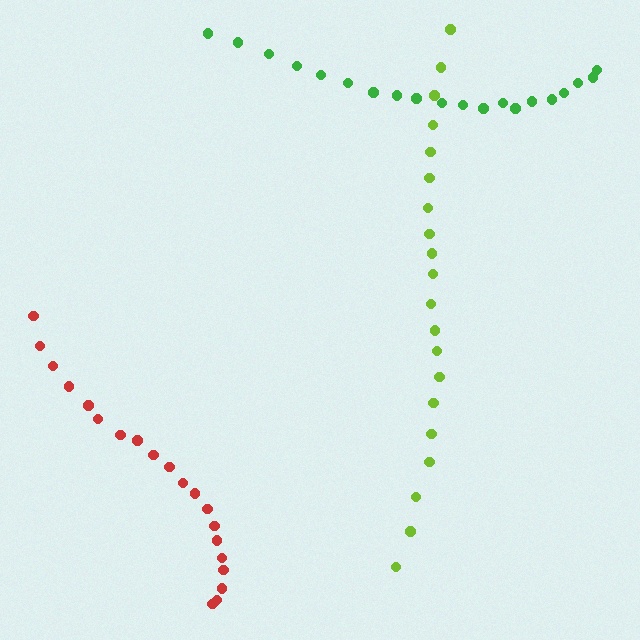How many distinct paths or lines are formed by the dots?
There are 3 distinct paths.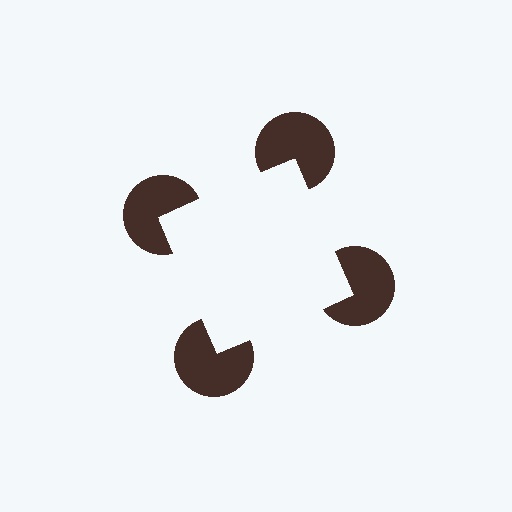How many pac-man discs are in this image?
There are 4 — one at each vertex of the illusory square.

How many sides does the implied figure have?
4 sides.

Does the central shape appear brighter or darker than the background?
It typically appears slightly brighter than the background, even though no actual brightness change is drawn.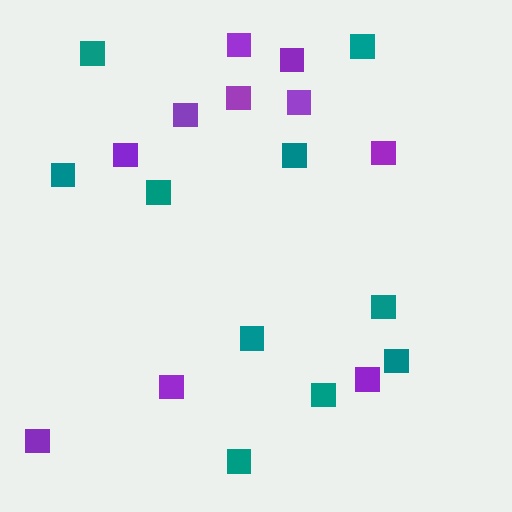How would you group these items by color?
There are 2 groups: one group of purple squares (10) and one group of teal squares (10).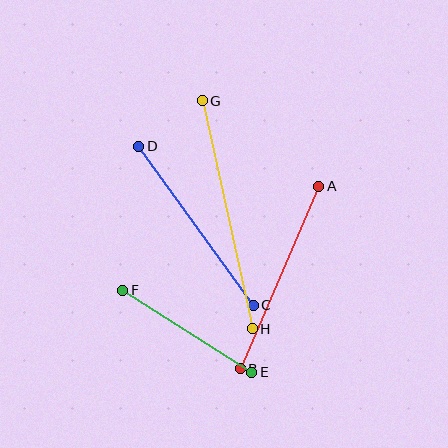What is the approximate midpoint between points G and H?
The midpoint is at approximately (227, 215) pixels.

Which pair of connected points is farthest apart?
Points G and H are farthest apart.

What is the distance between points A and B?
The distance is approximately 199 pixels.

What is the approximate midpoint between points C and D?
The midpoint is at approximately (196, 226) pixels.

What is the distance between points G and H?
The distance is approximately 233 pixels.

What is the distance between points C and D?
The distance is approximately 196 pixels.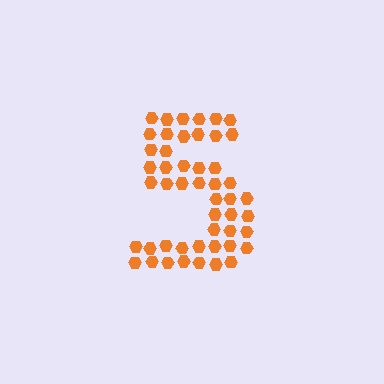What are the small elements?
The small elements are hexagons.